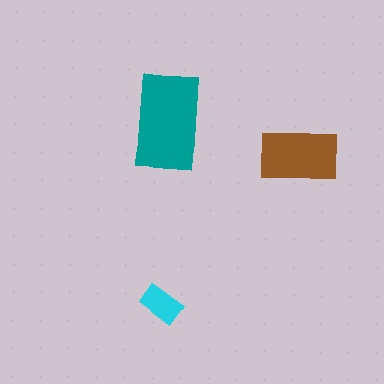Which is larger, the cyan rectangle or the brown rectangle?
The brown one.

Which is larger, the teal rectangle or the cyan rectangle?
The teal one.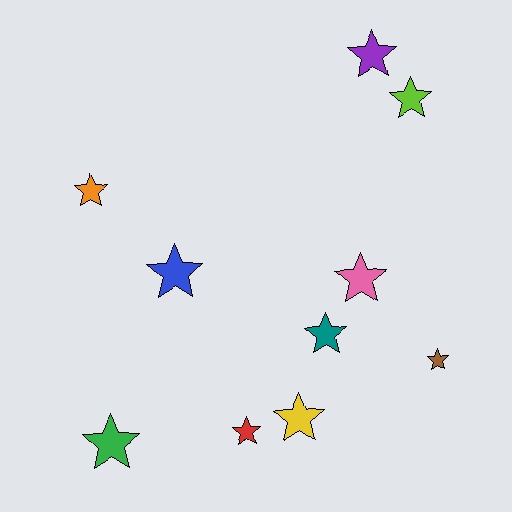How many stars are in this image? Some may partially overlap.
There are 10 stars.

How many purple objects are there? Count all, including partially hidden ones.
There is 1 purple object.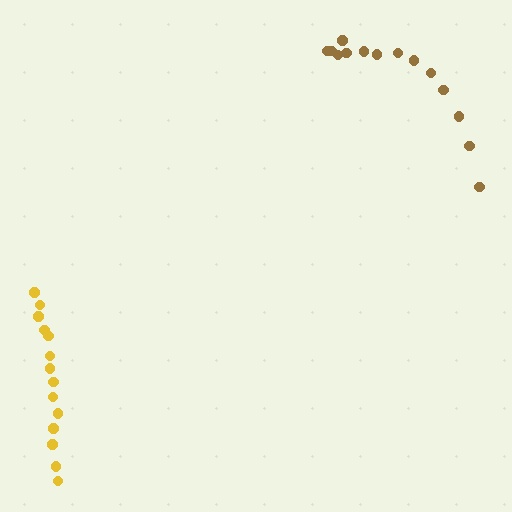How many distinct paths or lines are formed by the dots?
There are 2 distinct paths.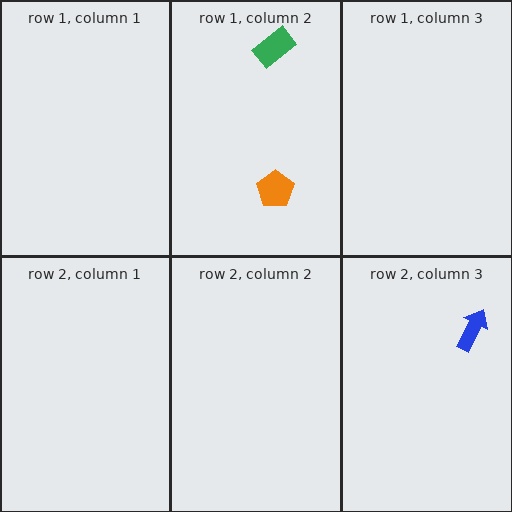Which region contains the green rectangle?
The row 1, column 2 region.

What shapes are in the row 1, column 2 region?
The orange pentagon, the green rectangle.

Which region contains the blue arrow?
The row 2, column 3 region.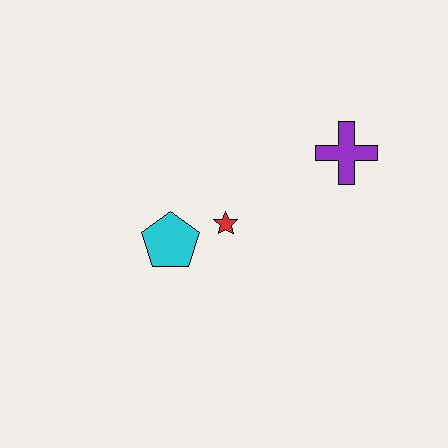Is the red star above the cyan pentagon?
Yes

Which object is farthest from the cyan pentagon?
The purple cross is farthest from the cyan pentagon.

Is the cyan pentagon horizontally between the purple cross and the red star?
No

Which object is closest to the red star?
The cyan pentagon is closest to the red star.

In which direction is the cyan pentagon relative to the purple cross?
The cyan pentagon is to the left of the purple cross.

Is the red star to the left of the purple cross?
Yes